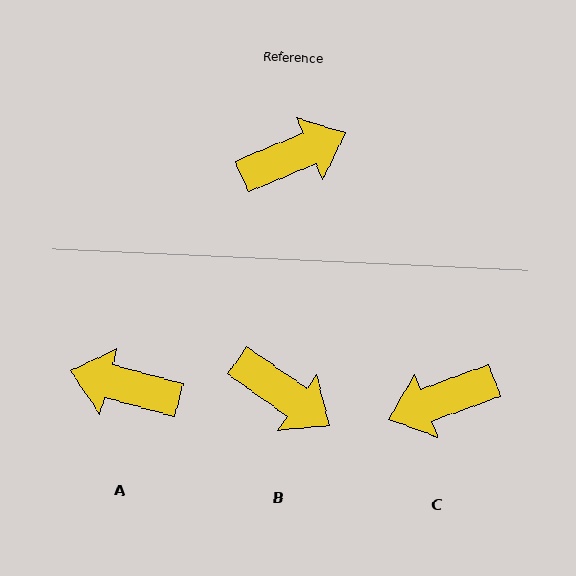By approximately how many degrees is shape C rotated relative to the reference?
Approximately 178 degrees counter-clockwise.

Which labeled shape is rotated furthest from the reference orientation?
C, about 178 degrees away.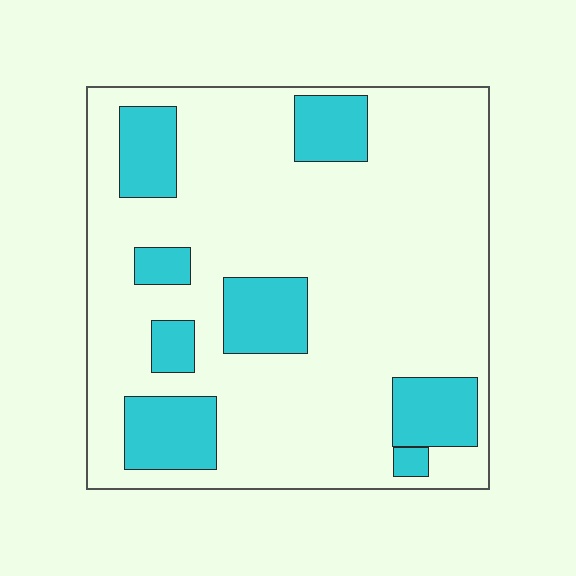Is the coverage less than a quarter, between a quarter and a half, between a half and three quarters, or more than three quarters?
Less than a quarter.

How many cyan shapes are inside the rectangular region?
8.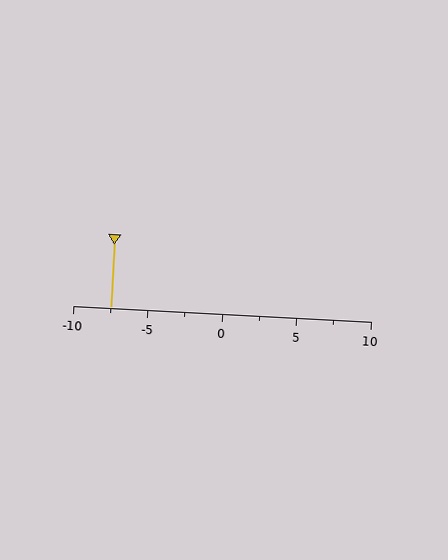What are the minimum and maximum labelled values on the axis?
The axis runs from -10 to 10.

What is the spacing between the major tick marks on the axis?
The major ticks are spaced 5 apart.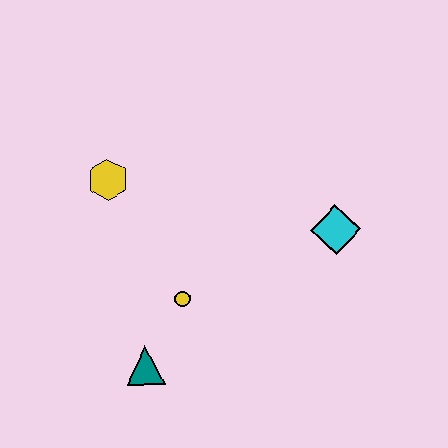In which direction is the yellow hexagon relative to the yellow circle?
The yellow hexagon is above the yellow circle.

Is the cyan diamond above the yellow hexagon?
No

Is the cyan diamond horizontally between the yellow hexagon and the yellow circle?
No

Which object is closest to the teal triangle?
The yellow circle is closest to the teal triangle.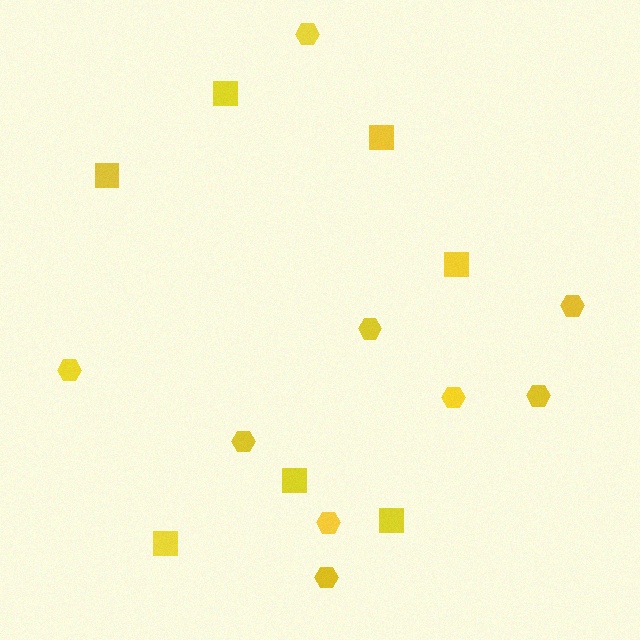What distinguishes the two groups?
There are 2 groups: one group of hexagons (9) and one group of squares (7).